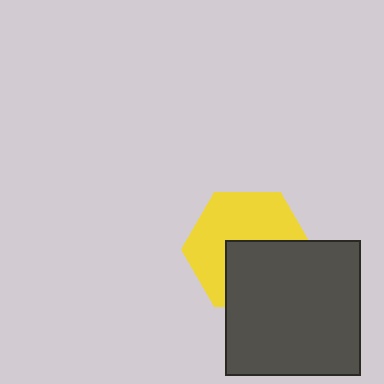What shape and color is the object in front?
The object in front is a dark gray square.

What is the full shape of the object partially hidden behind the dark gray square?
The partially hidden object is a yellow hexagon.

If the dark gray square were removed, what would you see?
You would see the complete yellow hexagon.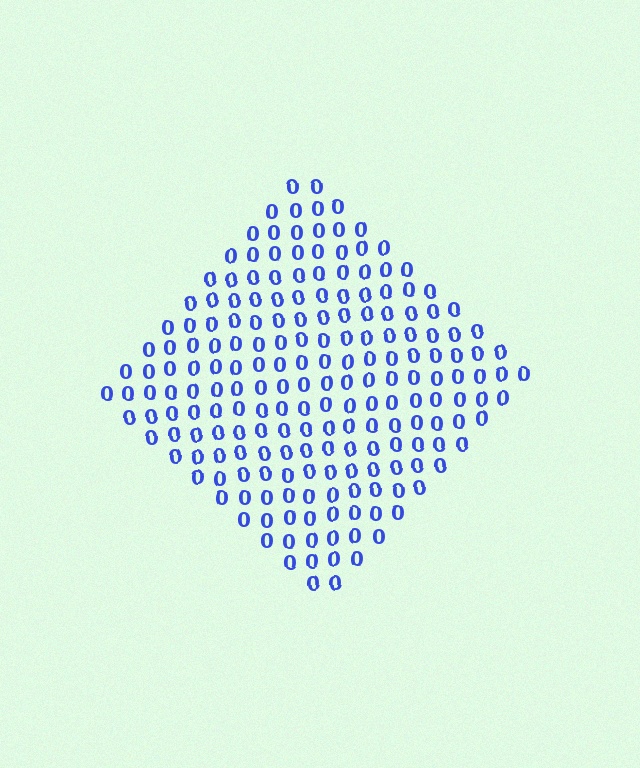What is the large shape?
The large shape is a diamond.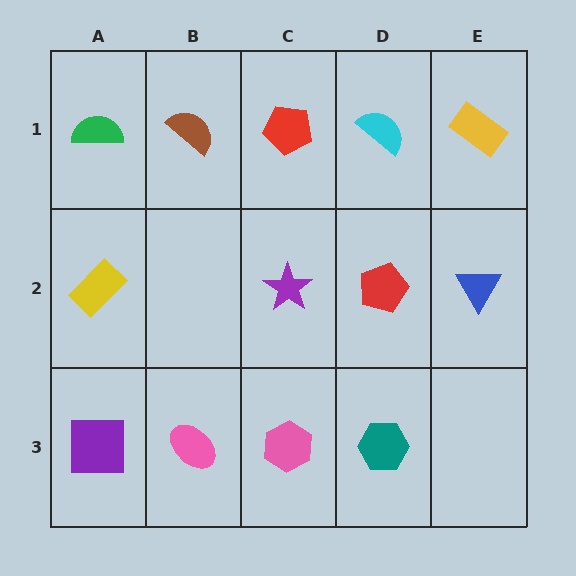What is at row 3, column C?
A pink hexagon.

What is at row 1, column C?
A red pentagon.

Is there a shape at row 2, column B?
No, that cell is empty.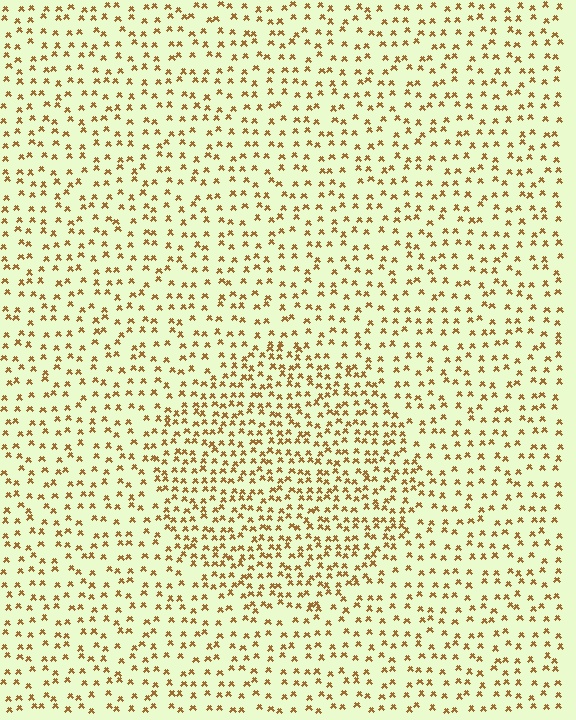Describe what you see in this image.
The image contains small brown elements arranged at two different densities. A circle-shaped region is visible where the elements are more densely packed than the surrounding area.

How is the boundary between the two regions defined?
The boundary is defined by a change in element density (approximately 1.7x ratio). All elements are the same color, size, and shape.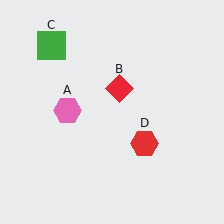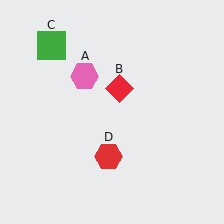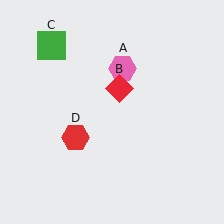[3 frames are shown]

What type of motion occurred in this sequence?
The pink hexagon (object A), red hexagon (object D) rotated clockwise around the center of the scene.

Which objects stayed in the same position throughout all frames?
Red diamond (object B) and green square (object C) remained stationary.